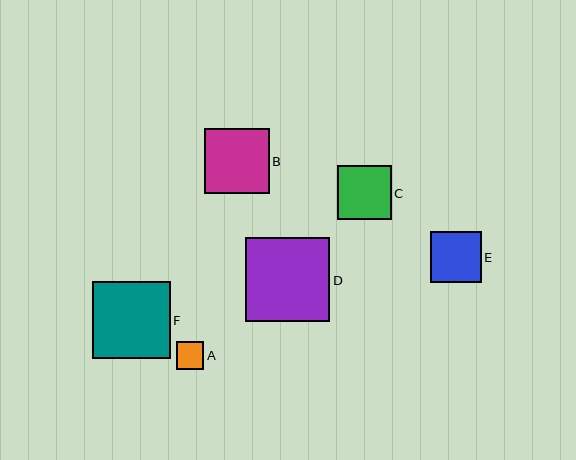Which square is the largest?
Square D is the largest with a size of approximately 84 pixels.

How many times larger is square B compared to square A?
Square B is approximately 2.4 times the size of square A.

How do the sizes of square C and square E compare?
Square C and square E are approximately the same size.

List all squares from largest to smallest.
From largest to smallest: D, F, B, C, E, A.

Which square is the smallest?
Square A is the smallest with a size of approximately 27 pixels.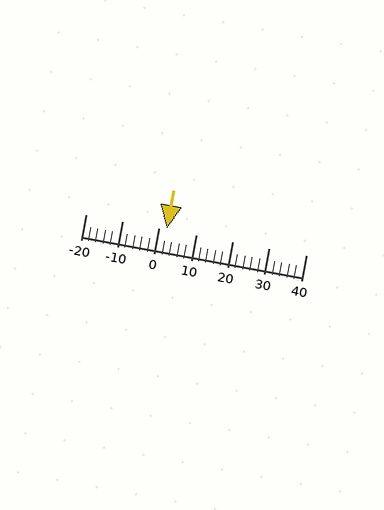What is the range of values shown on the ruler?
The ruler shows values from -20 to 40.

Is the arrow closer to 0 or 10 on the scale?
The arrow is closer to 0.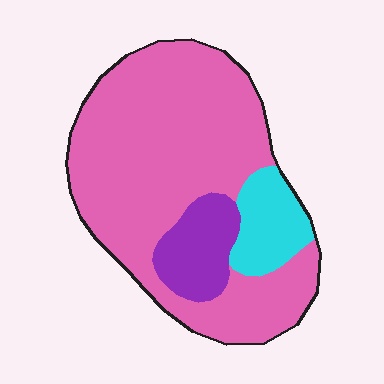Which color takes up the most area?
Pink, at roughly 75%.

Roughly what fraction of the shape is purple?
Purple takes up about one eighth (1/8) of the shape.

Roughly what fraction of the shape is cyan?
Cyan covers 12% of the shape.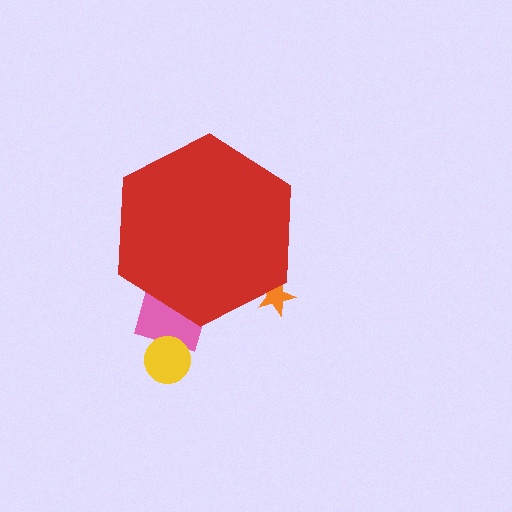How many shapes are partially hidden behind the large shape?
2 shapes are partially hidden.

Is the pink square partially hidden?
Yes, the pink square is partially hidden behind the red hexagon.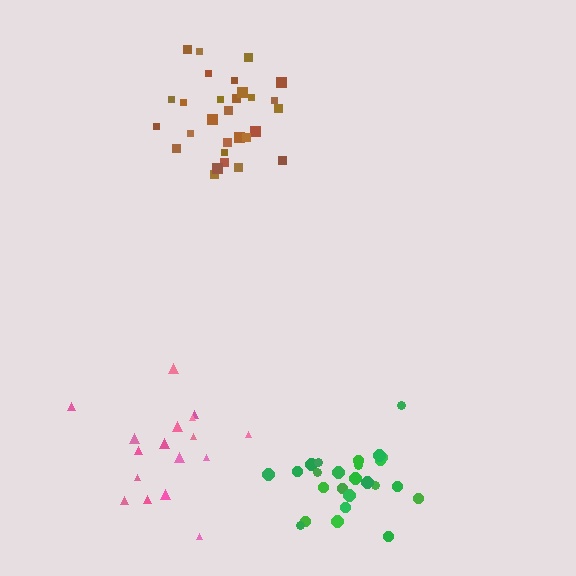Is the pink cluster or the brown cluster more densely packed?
Brown.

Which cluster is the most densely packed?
Green.